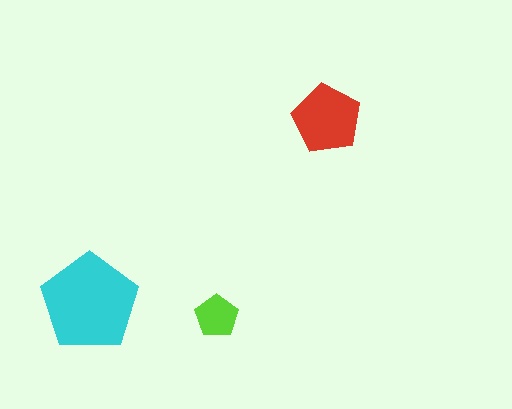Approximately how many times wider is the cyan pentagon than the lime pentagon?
About 2.5 times wider.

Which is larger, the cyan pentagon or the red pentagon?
The cyan one.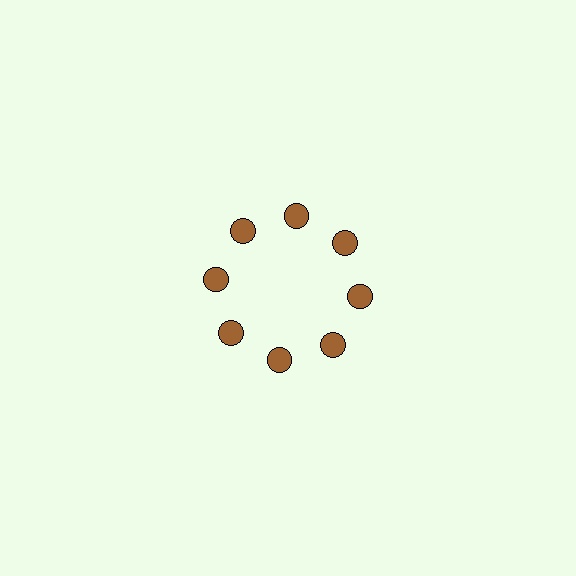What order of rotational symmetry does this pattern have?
This pattern has 8-fold rotational symmetry.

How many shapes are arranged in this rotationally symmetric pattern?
There are 8 shapes, arranged in 8 groups of 1.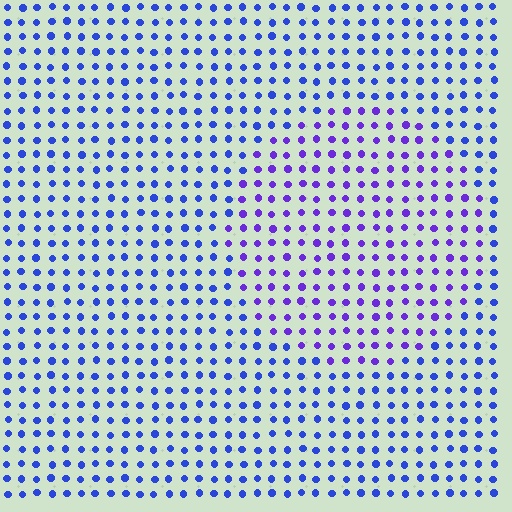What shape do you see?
I see a circle.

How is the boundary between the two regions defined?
The boundary is defined purely by a slight shift in hue (about 33 degrees). Spacing, size, and orientation are identical on both sides.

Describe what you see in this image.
The image is filled with small blue elements in a uniform arrangement. A circle-shaped region is visible where the elements are tinted to a slightly different hue, forming a subtle color boundary.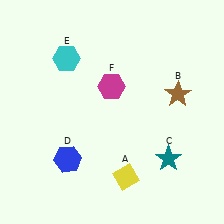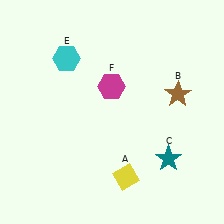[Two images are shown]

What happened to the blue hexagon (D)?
The blue hexagon (D) was removed in Image 2. It was in the bottom-left area of Image 1.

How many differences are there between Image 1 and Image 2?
There is 1 difference between the two images.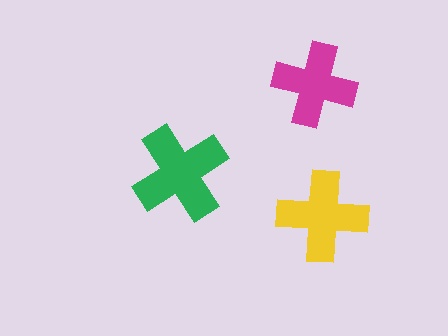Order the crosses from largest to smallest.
the green one, the yellow one, the magenta one.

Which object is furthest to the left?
The green cross is leftmost.